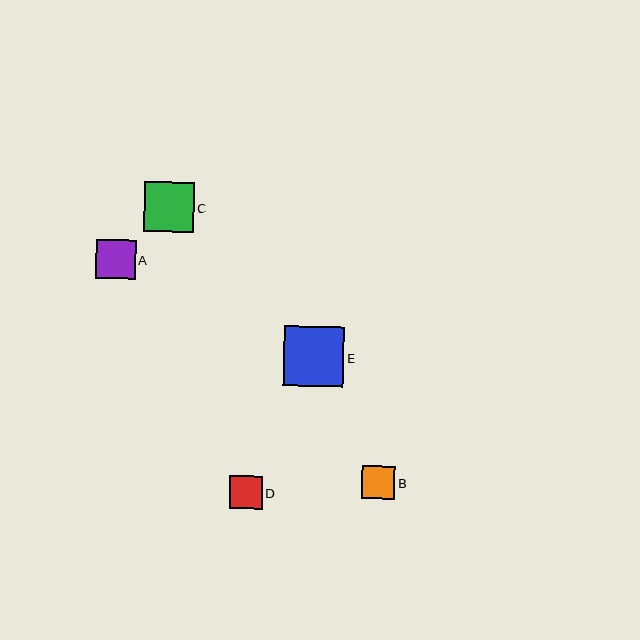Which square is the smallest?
Square D is the smallest with a size of approximately 33 pixels.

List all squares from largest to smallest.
From largest to smallest: E, C, A, B, D.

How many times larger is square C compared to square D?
Square C is approximately 1.5 times the size of square D.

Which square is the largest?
Square E is the largest with a size of approximately 60 pixels.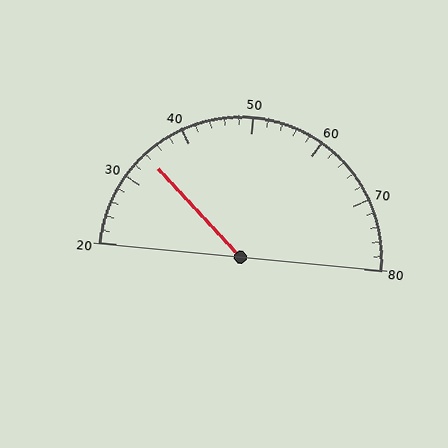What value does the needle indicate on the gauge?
The needle indicates approximately 34.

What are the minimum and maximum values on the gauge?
The gauge ranges from 20 to 80.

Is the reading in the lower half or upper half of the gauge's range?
The reading is in the lower half of the range (20 to 80).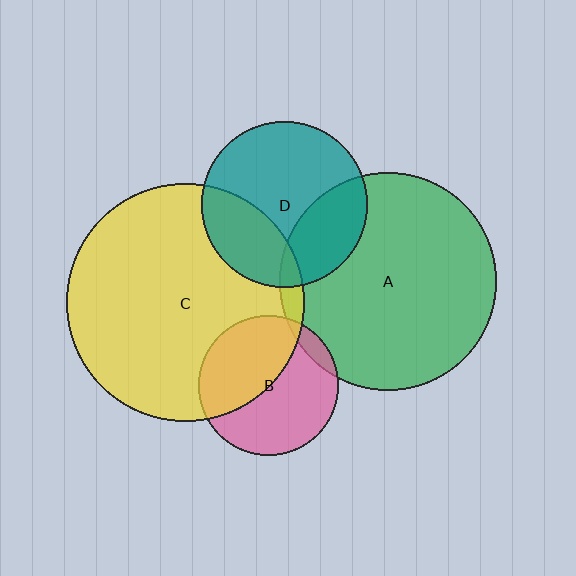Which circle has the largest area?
Circle C (yellow).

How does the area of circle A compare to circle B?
Approximately 2.4 times.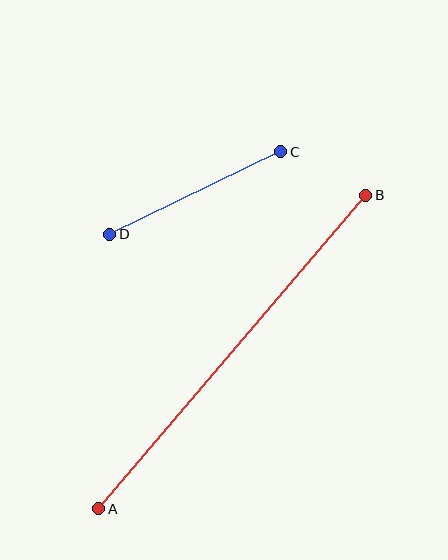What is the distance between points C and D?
The distance is approximately 190 pixels.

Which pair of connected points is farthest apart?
Points A and B are farthest apart.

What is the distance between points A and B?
The distance is approximately 412 pixels.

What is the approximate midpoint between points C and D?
The midpoint is at approximately (195, 193) pixels.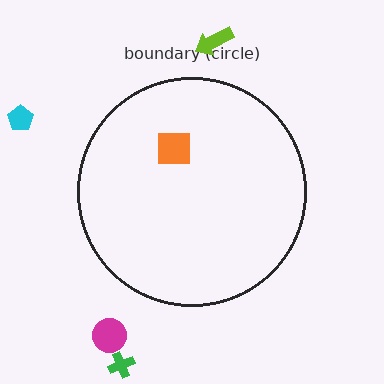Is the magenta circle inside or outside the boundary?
Outside.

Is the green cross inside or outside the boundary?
Outside.